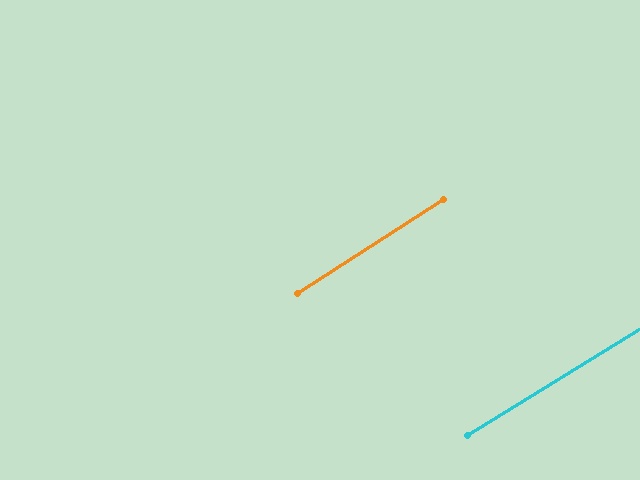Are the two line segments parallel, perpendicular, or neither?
Parallel — their directions differ by only 1.2°.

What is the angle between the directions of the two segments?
Approximately 1 degree.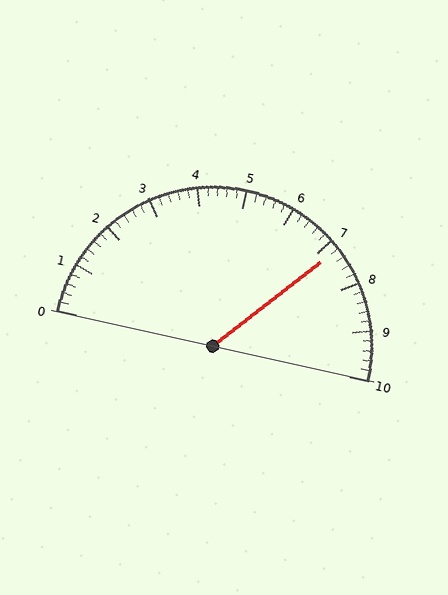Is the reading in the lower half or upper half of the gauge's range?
The reading is in the upper half of the range (0 to 10).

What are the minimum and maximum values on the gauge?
The gauge ranges from 0 to 10.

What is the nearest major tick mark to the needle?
The nearest major tick mark is 7.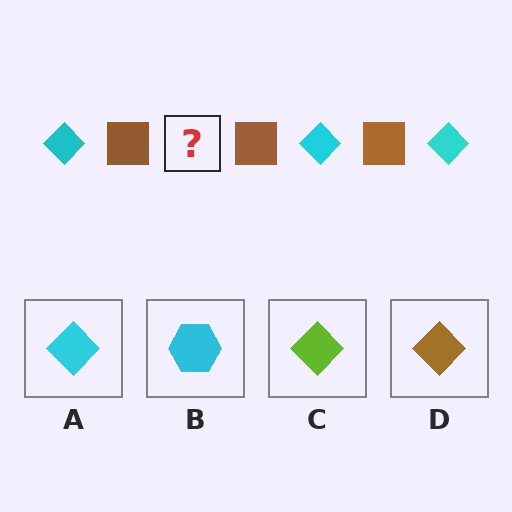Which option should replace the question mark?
Option A.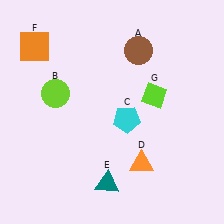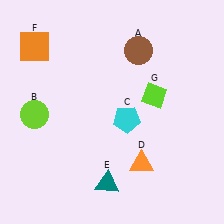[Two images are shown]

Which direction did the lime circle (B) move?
The lime circle (B) moved left.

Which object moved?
The lime circle (B) moved left.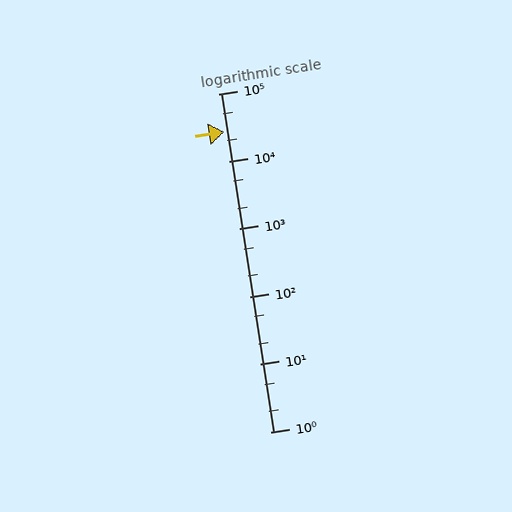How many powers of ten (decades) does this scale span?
The scale spans 5 decades, from 1 to 100000.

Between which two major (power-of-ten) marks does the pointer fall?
The pointer is between 10000 and 100000.